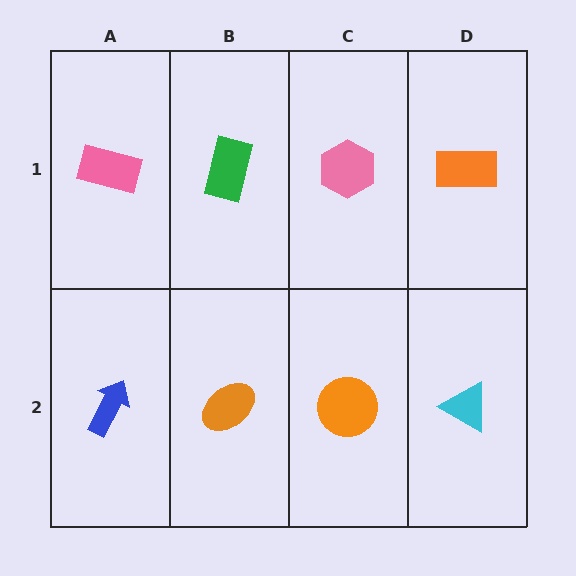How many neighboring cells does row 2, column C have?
3.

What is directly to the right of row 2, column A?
An orange ellipse.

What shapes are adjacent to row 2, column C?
A pink hexagon (row 1, column C), an orange ellipse (row 2, column B), a cyan triangle (row 2, column D).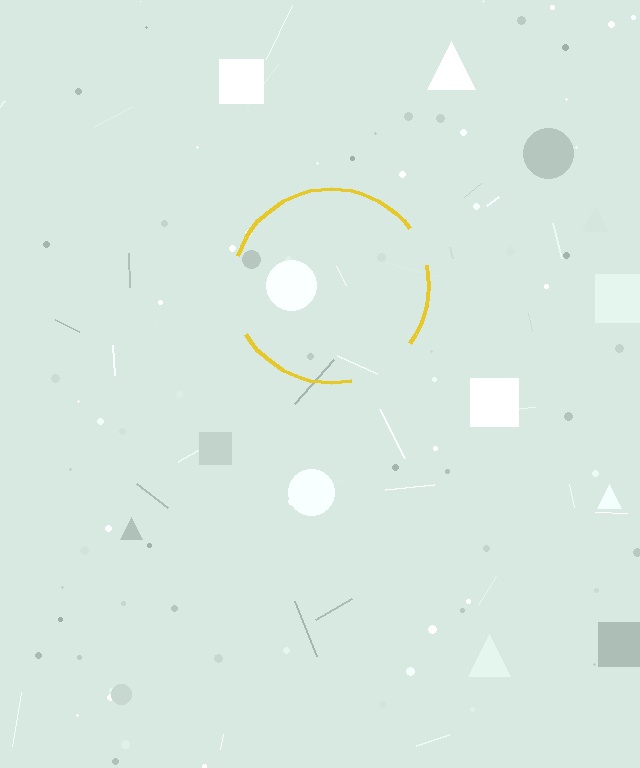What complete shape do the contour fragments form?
The contour fragments form a circle.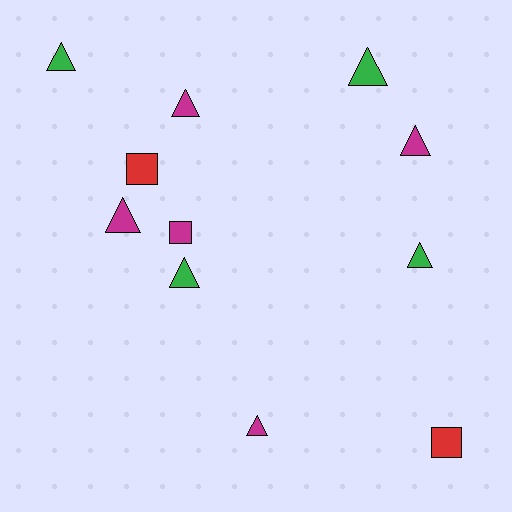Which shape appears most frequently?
Triangle, with 8 objects.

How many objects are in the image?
There are 11 objects.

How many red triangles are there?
There are no red triangles.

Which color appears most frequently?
Magenta, with 5 objects.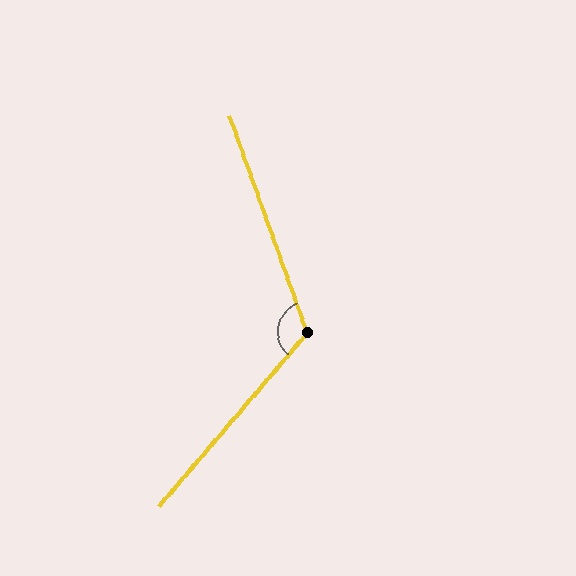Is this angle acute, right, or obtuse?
It is obtuse.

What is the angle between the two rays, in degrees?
Approximately 120 degrees.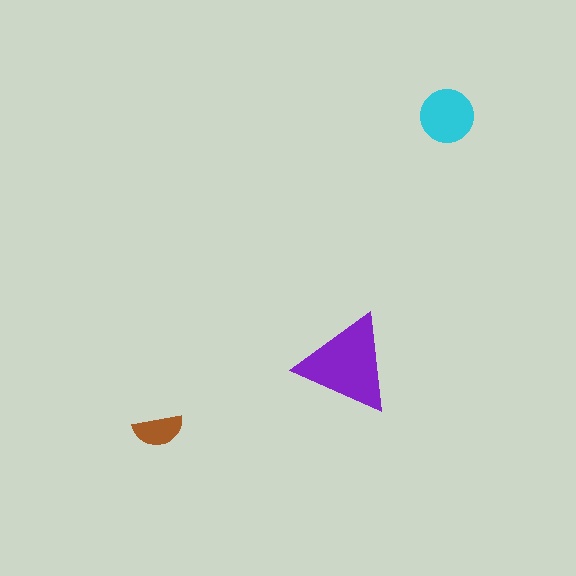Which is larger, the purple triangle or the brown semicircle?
The purple triangle.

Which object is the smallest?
The brown semicircle.